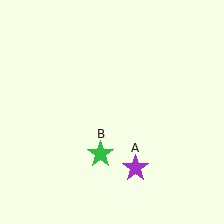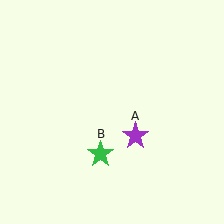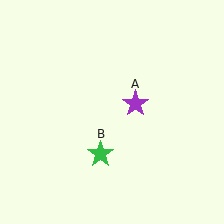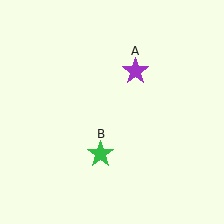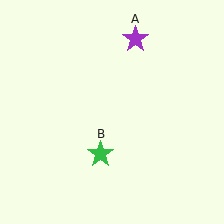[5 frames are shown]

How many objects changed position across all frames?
1 object changed position: purple star (object A).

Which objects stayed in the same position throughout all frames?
Green star (object B) remained stationary.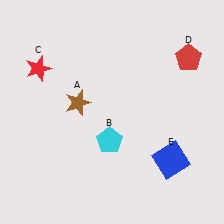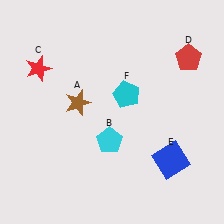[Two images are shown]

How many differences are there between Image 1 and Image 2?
There is 1 difference between the two images.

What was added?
A cyan pentagon (F) was added in Image 2.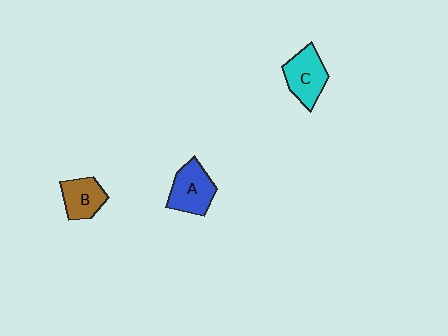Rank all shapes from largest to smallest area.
From largest to smallest: A (blue), C (cyan), B (brown).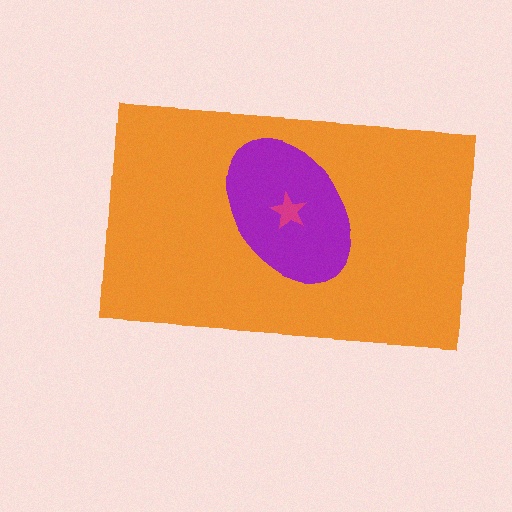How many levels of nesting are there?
3.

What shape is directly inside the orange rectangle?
The purple ellipse.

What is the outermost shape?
The orange rectangle.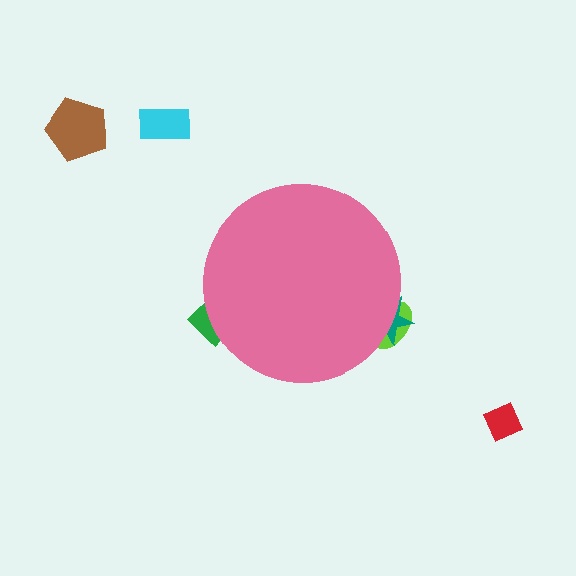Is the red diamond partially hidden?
No, the red diamond is fully visible.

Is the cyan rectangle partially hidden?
No, the cyan rectangle is fully visible.